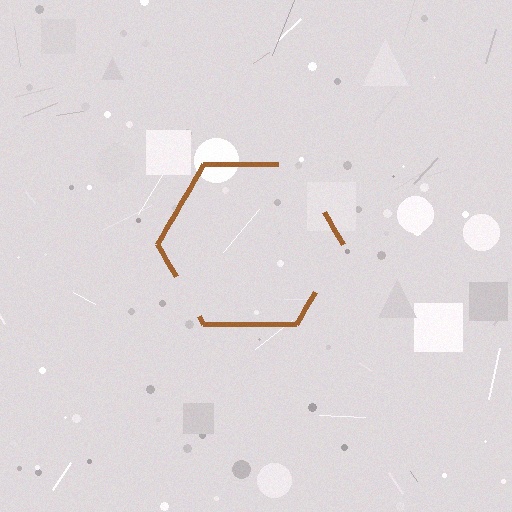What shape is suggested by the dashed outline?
The dashed outline suggests a hexagon.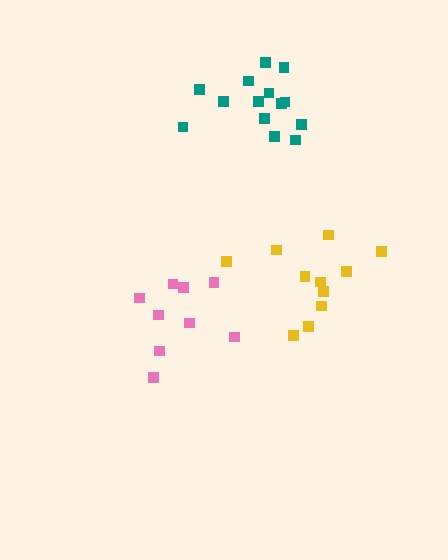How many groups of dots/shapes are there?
There are 3 groups.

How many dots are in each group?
Group 1: 11 dots, Group 2: 9 dots, Group 3: 14 dots (34 total).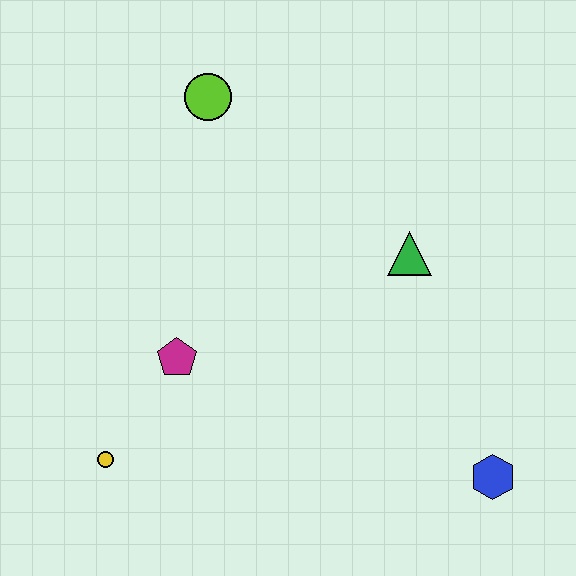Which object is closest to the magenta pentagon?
The yellow circle is closest to the magenta pentagon.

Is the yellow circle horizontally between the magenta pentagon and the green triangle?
No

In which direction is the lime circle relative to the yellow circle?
The lime circle is above the yellow circle.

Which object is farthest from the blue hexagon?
The lime circle is farthest from the blue hexagon.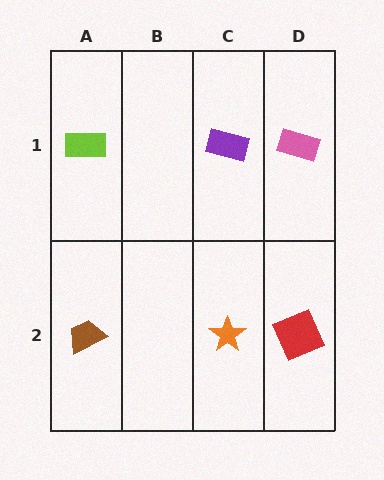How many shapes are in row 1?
3 shapes.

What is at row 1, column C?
A purple rectangle.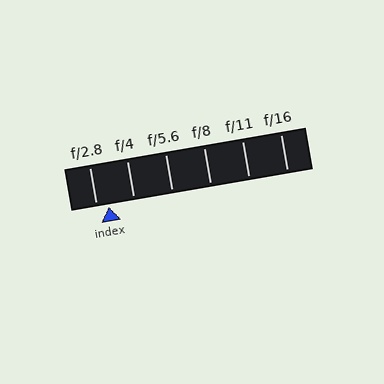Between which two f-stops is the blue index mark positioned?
The index mark is between f/2.8 and f/4.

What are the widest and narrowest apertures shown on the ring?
The widest aperture shown is f/2.8 and the narrowest is f/16.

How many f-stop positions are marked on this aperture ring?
There are 6 f-stop positions marked.